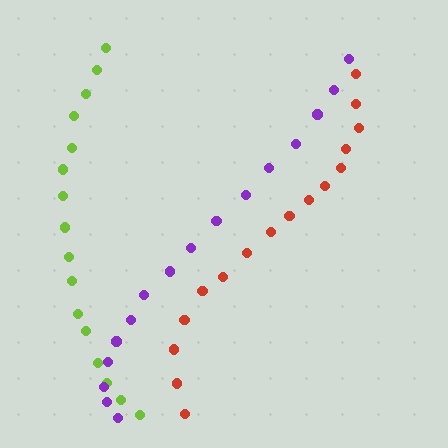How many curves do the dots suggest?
There are 3 distinct paths.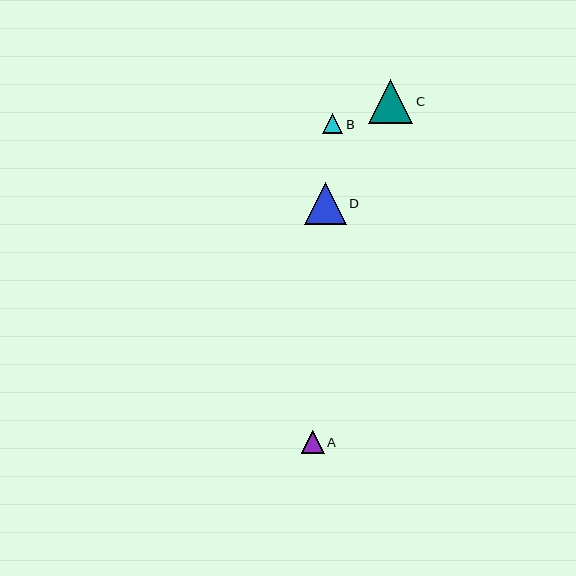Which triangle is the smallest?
Triangle B is the smallest with a size of approximately 20 pixels.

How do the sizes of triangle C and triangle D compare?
Triangle C and triangle D are approximately the same size.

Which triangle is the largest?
Triangle C is the largest with a size of approximately 45 pixels.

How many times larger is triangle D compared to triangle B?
Triangle D is approximately 2.1 times the size of triangle B.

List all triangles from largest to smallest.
From largest to smallest: C, D, A, B.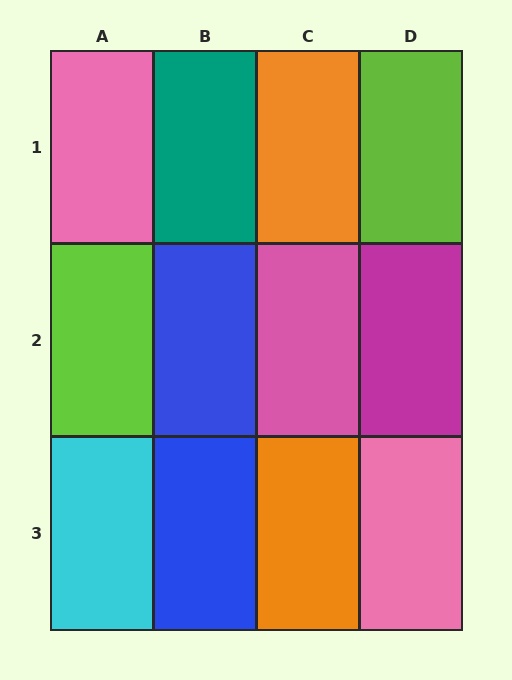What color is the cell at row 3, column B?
Blue.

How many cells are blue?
2 cells are blue.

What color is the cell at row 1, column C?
Orange.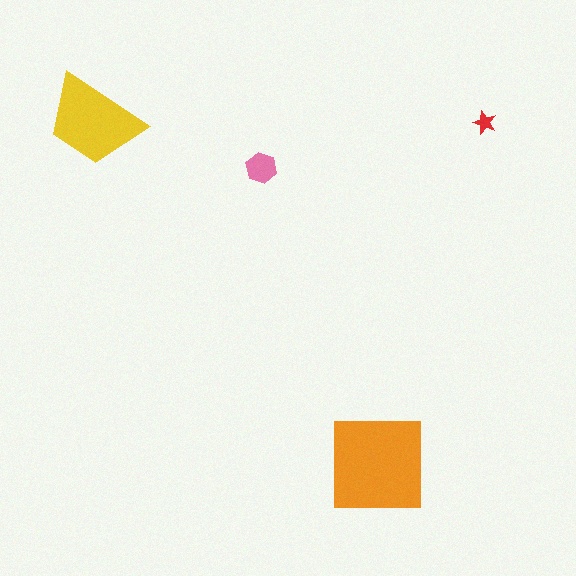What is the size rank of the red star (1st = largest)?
4th.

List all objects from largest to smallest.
The orange square, the yellow trapezoid, the pink hexagon, the red star.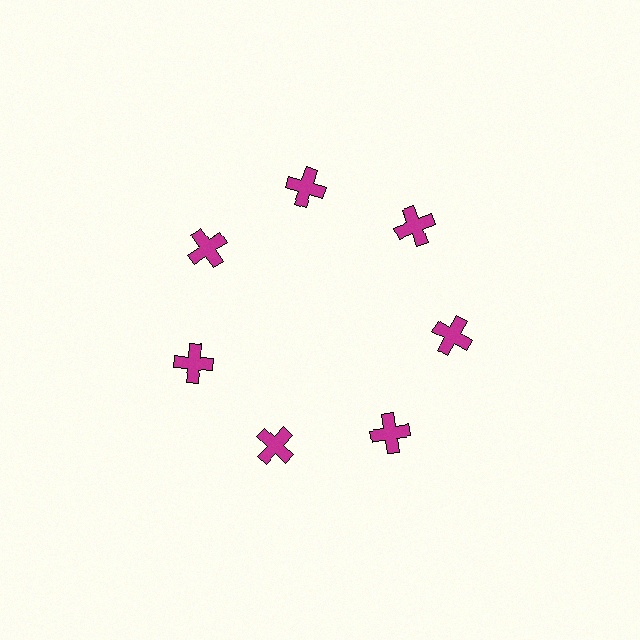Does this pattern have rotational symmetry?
Yes, this pattern has 7-fold rotational symmetry. It looks the same after rotating 51 degrees around the center.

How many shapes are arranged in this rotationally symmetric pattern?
There are 7 shapes, arranged in 7 groups of 1.